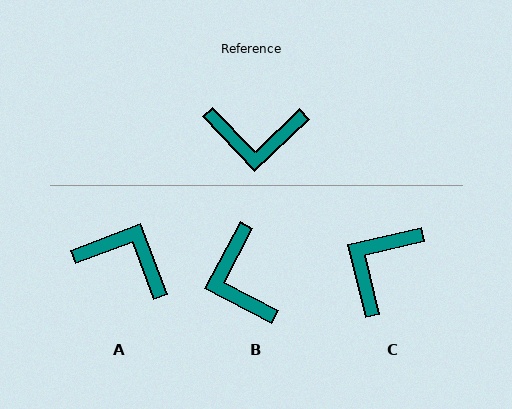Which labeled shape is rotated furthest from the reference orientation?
A, about 157 degrees away.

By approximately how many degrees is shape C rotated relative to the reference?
Approximately 121 degrees clockwise.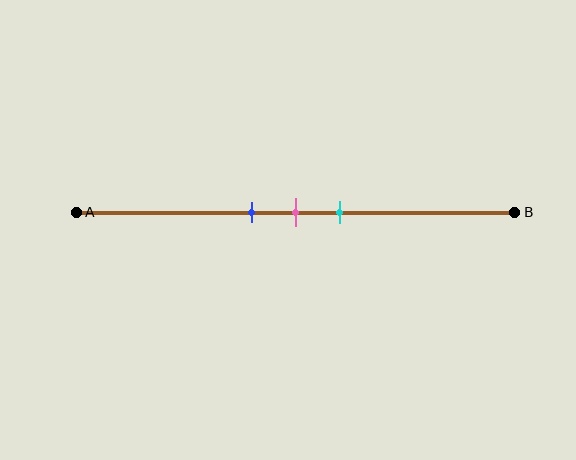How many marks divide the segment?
There are 3 marks dividing the segment.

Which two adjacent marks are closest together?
The blue and pink marks are the closest adjacent pair.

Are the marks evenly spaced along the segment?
Yes, the marks are approximately evenly spaced.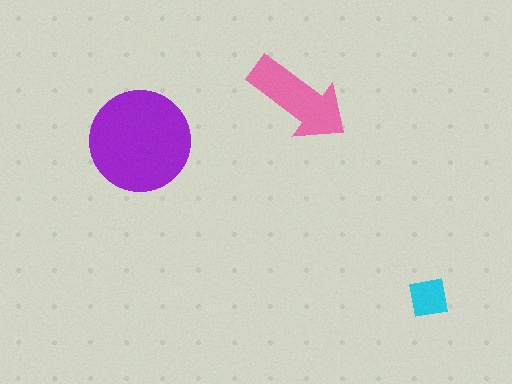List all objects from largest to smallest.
The purple circle, the pink arrow, the cyan square.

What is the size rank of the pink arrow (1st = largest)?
2nd.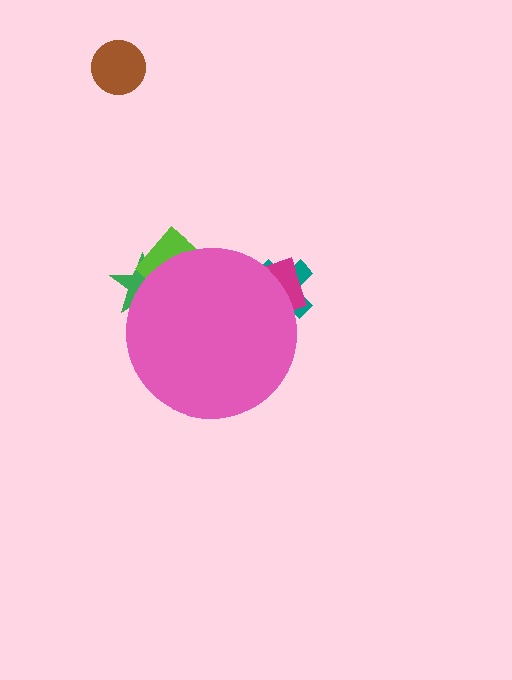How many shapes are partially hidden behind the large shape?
4 shapes are partially hidden.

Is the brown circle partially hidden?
No, the brown circle is fully visible.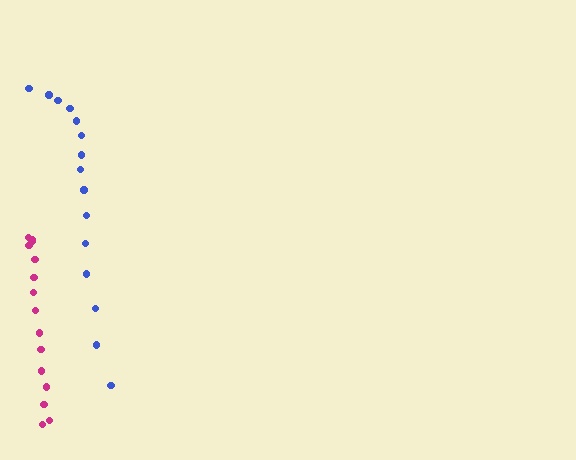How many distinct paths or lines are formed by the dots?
There are 2 distinct paths.